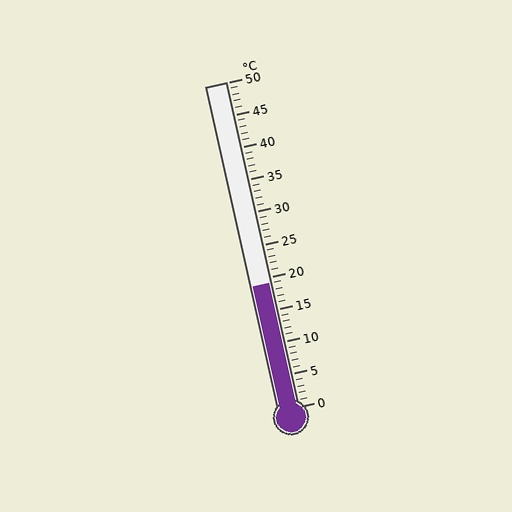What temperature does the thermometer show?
The thermometer shows approximately 19°C.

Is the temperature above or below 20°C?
The temperature is below 20°C.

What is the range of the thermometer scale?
The thermometer scale ranges from 0°C to 50°C.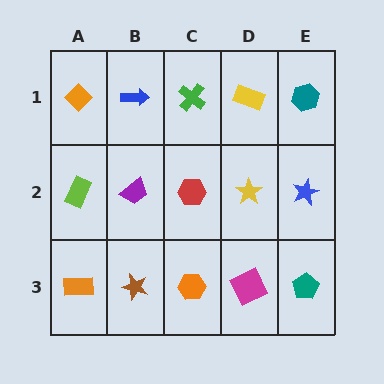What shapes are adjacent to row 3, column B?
A purple trapezoid (row 2, column B), an orange rectangle (row 3, column A), an orange hexagon (row 3, column C).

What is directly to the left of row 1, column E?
A yellow rectangle.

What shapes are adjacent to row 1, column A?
A lime rectangle (row 2, column A), a blue arrow (row 1, column B).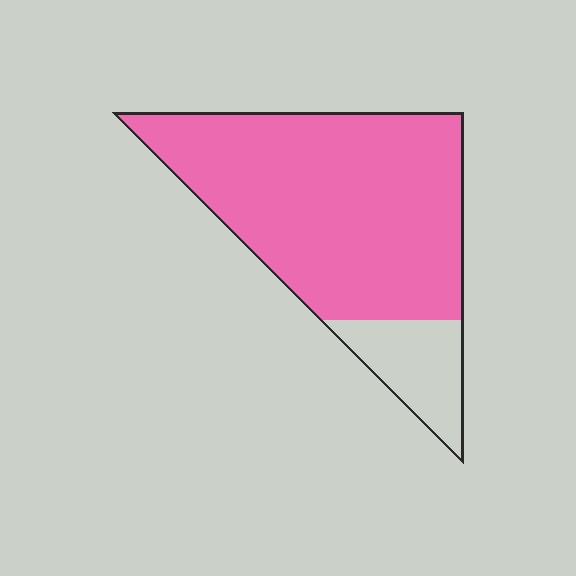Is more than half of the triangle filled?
Yes.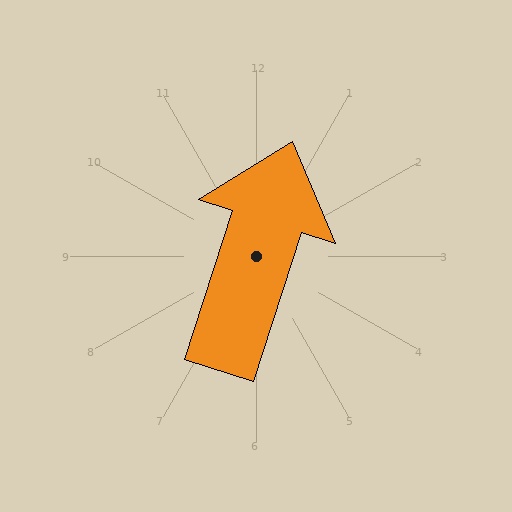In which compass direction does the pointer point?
North.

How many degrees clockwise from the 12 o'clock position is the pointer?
Approximately 18 degrees.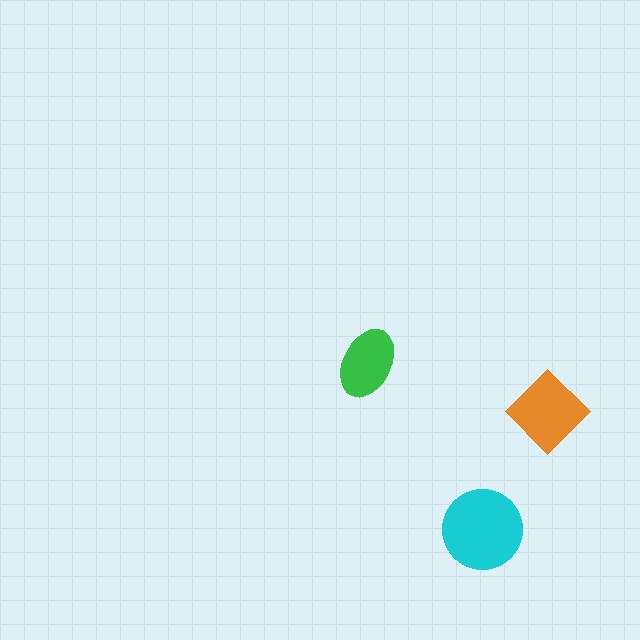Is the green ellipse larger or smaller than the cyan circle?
Smaller.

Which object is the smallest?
The green ellipse.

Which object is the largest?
The cyan circle.